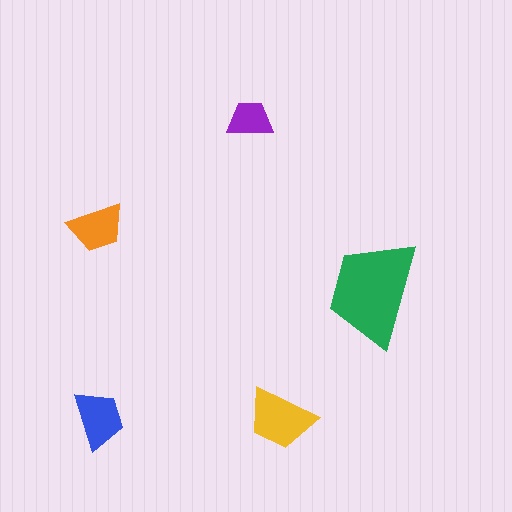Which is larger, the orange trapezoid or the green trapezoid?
The green one.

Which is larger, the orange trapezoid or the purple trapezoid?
The orange one.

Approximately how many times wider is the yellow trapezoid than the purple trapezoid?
About 1.5 times wider.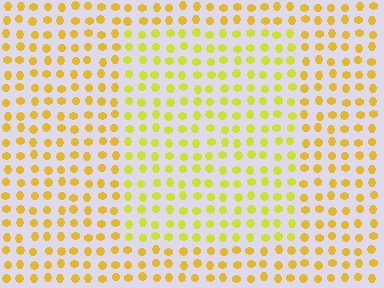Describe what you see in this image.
The image is filled with small yellow elements in a uniform arrangement. A rectangle-shaped region is visible where the elements are tinted to a slightly different hue, forming a subtle color boundary.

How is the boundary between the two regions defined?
The boundary is defined purely by a slight shift in hue (about 21 degrees). Spacing, size, and orientation are identical on both sides.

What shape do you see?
I see a rectangle.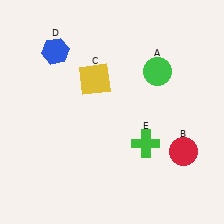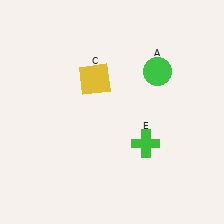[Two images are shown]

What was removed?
The blue hexagon (D), the red circle (B) were removed in Image 2.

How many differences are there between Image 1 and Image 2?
There are 2 differences between the two images.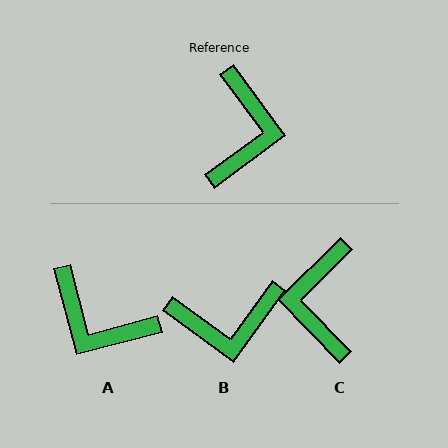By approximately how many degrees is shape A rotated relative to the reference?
Approximately 112 degrees clockwise.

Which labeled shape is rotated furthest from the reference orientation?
C, about 172 degrees away.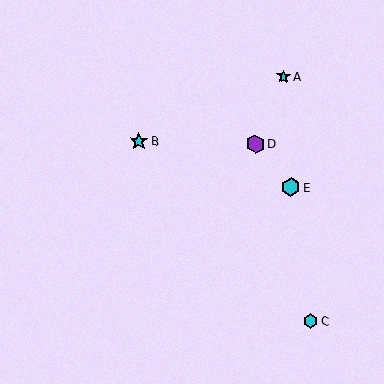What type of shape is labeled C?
Shape C is a cyan hexagon.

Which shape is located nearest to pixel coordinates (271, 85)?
The cyan star (labeled A) at (283, 77) is nearest to that location.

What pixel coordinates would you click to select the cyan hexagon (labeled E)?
Click at (291, 187) to select the cyan hexagon E.